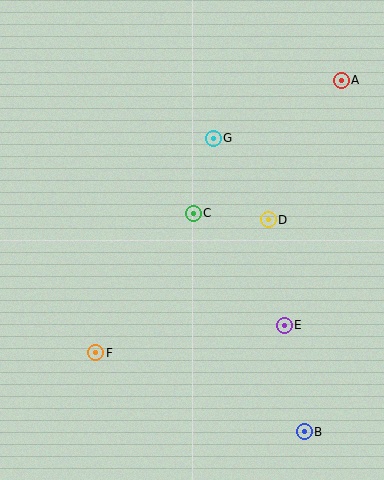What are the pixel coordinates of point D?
Point D is at (268, 220).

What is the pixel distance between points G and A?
The distance between G and A is 141 pixels.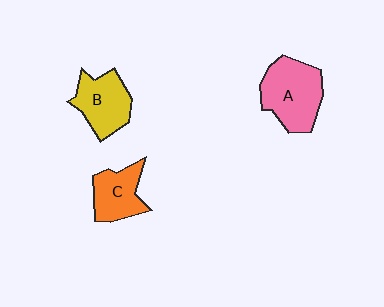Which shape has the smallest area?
Shape C (orange).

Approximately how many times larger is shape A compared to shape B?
Approximately 1.3 times.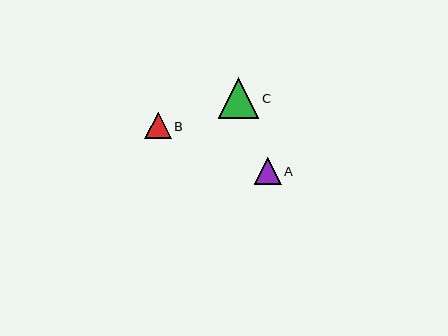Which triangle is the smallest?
Triangle B is the smallest with a size of approximately 27 pixels.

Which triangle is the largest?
Triangle C is the largest with a size of approximately 40 pixels.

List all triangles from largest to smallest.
From largest to smallest: C, A, B.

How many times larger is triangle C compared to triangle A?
Triangle C is approximately 1.5 times the size of triangle A.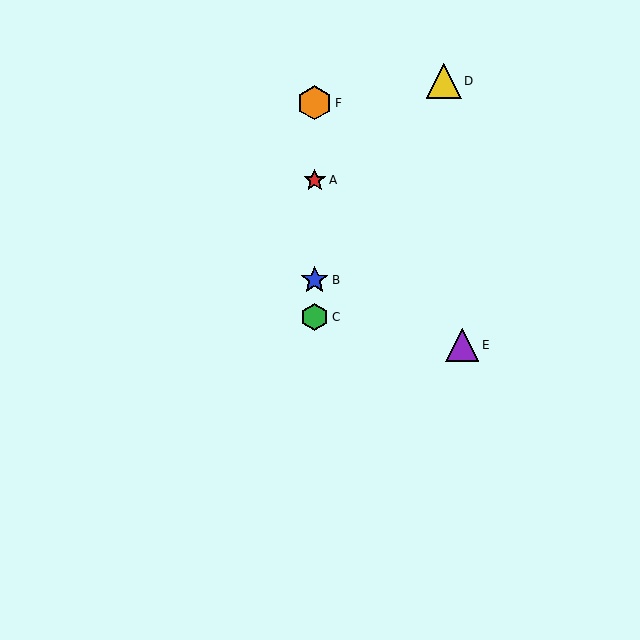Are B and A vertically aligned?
Yes, both are at x≈315.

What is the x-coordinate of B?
Object B is at x≈315.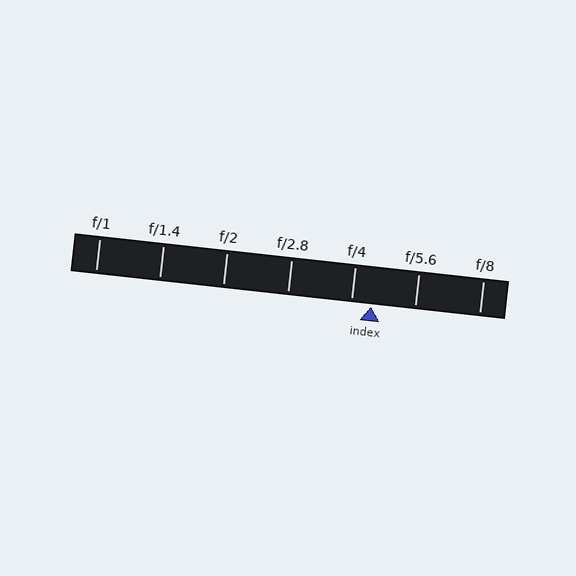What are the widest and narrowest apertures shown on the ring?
The widest aperture shown is f/1 and the narrowest is f/8.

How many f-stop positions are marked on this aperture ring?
There are 7 f-stop positions marked.